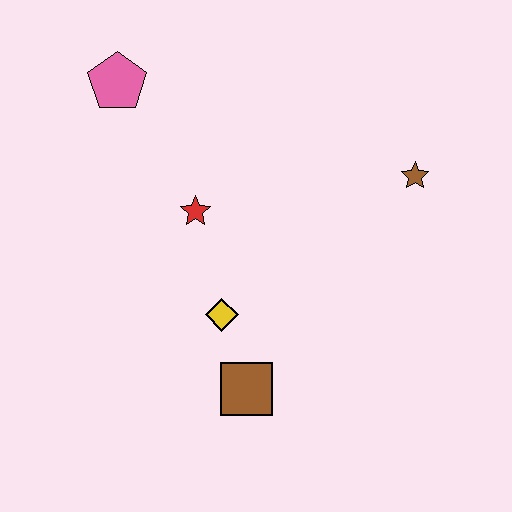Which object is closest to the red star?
The yellow diamond is closest to the red star.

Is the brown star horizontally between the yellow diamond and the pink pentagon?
No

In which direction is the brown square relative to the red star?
The brown square is below the red star.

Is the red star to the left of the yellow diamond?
Yes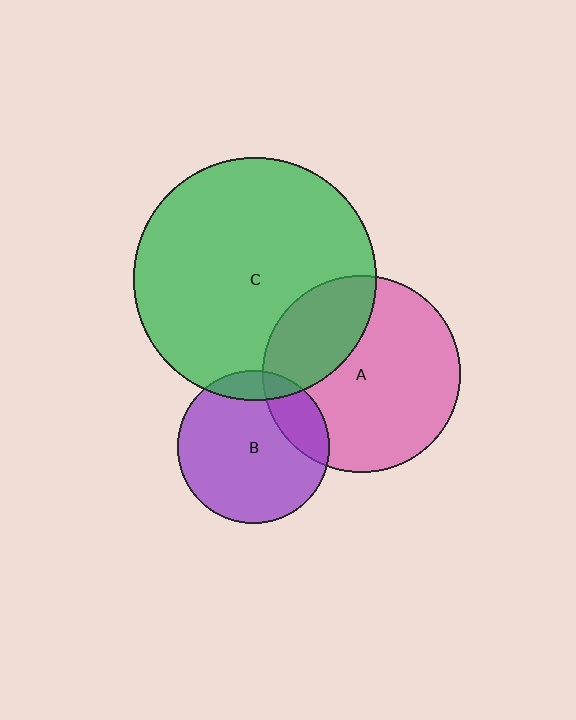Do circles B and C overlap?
Yes.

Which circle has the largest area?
Circle C (green).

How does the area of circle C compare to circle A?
Approximately 1.5 times.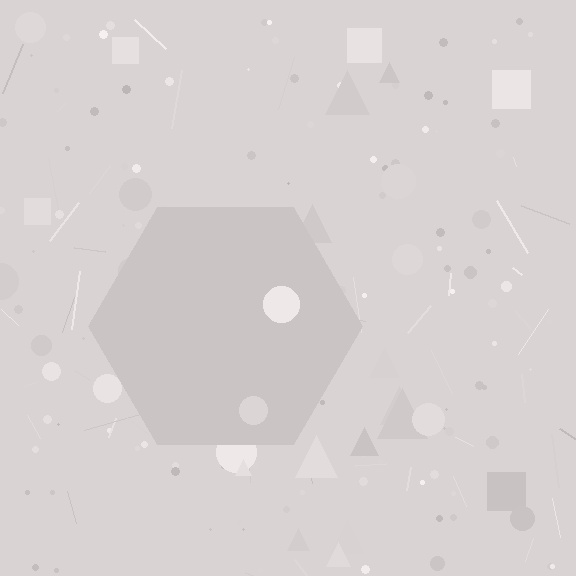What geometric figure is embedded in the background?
A hexagon is embedded in the background.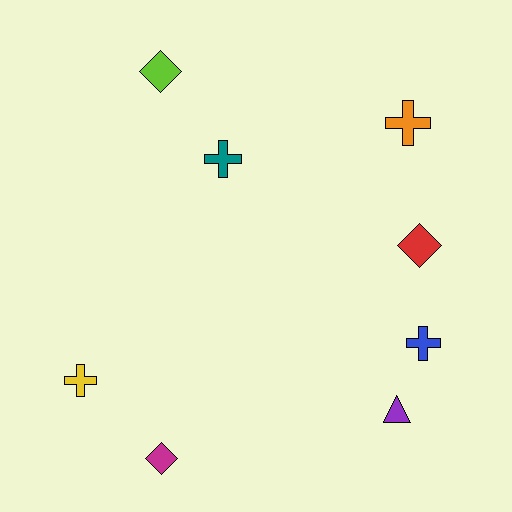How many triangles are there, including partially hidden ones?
There is 1 triangle.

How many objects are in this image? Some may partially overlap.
There are 8 objects.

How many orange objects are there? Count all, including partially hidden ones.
There is 1 orange object.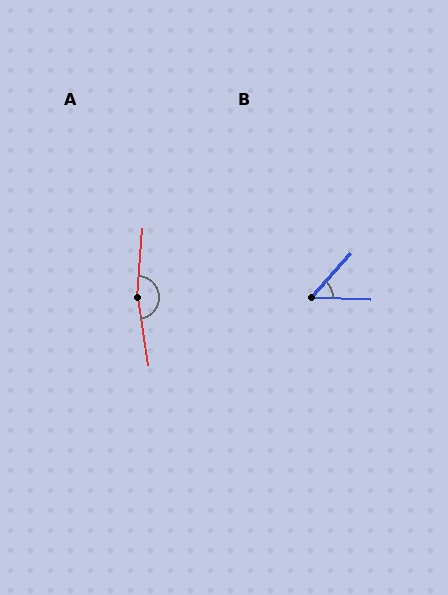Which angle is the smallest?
B, at approximately 50 degrees.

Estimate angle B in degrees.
Approximately 50 degrees.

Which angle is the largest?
A, at approximately 166 degrees.